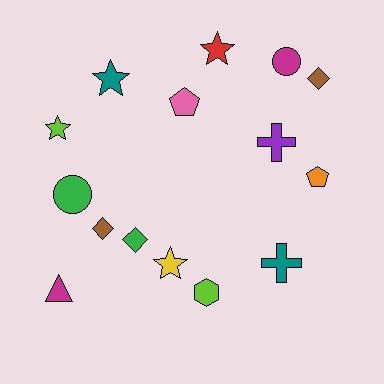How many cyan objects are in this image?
There are no cyan objects.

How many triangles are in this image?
There is 1 triangle.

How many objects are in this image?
There are 15 objects.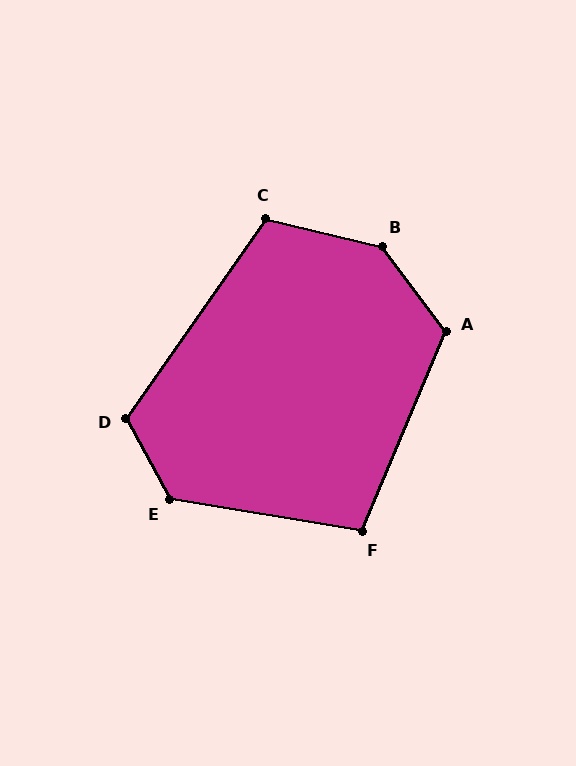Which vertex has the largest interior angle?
B, at approximately 140 degrees.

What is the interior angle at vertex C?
Approximately 112 degrees (obtuse).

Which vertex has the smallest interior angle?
F, at approximately 103 degrees.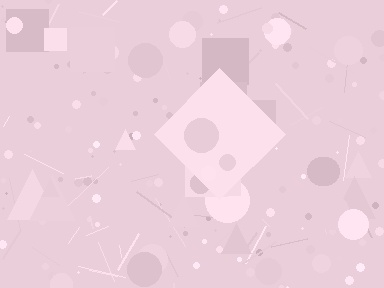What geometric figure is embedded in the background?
A diamond is embedded in the background.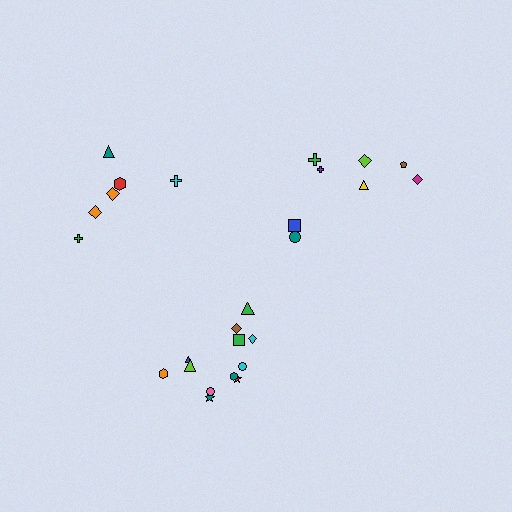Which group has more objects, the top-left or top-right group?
The top-right group.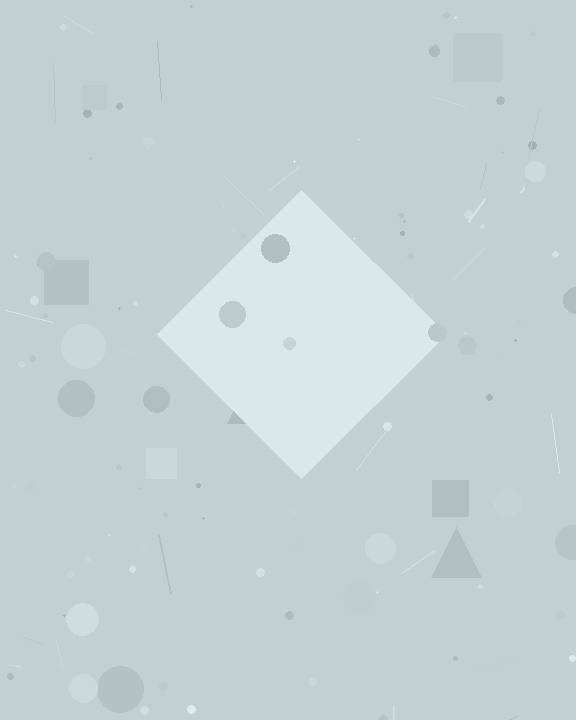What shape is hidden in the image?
A diamond is hidden in the image.